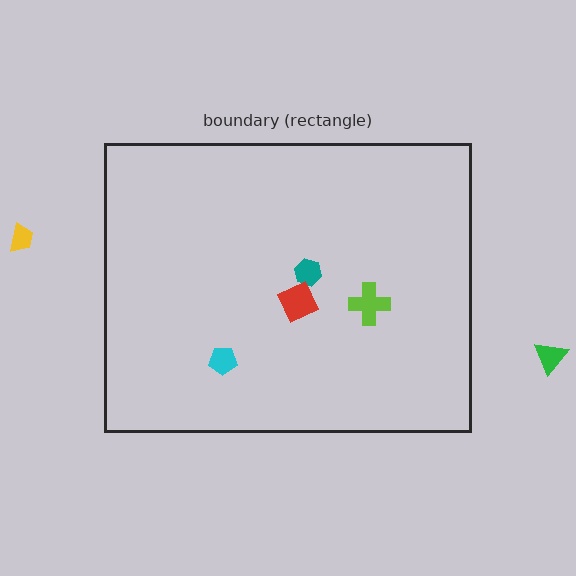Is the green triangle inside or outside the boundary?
Outside.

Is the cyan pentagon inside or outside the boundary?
Inside.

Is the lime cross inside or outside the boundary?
Inside.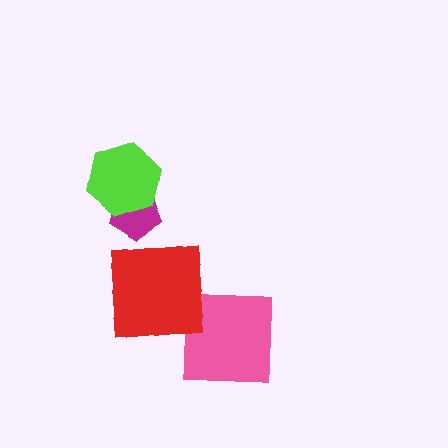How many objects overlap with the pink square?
0 objects overlap with the pink square.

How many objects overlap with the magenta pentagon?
1 object overlaps with the magenta pentagon.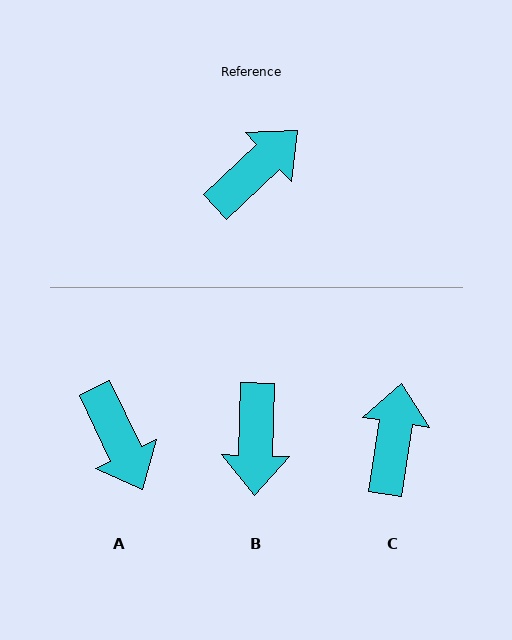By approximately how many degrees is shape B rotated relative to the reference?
Approximately 135 degrees clockwise.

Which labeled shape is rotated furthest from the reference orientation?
B, about 135 degrees away.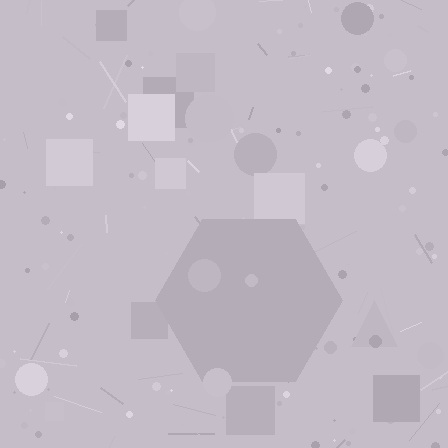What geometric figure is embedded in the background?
A hexagon is embedded in the background.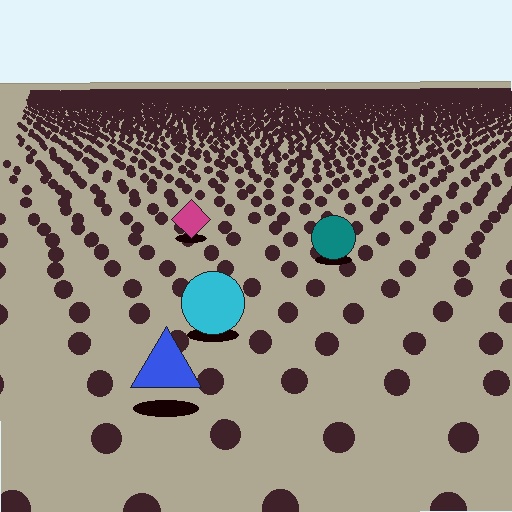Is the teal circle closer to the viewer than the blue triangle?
No. The blue triangle is closer — you can tell from the texture gradient: the ground texture is coarser near it.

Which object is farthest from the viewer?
The magenta diamond is farthest from the viewer. It appears smaller and the ground texture around it is denser.